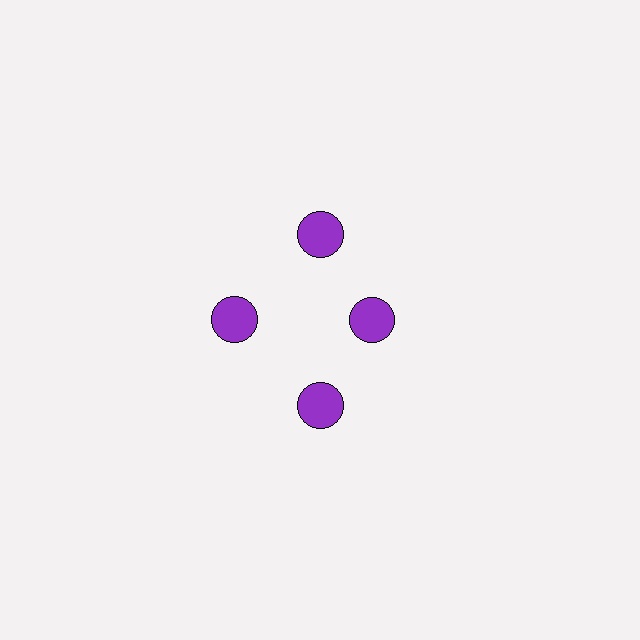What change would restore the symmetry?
The symmetry would be restored by moving it outward, back onto the ring so that all 4 circles sit at equal angles and equal distance from the center.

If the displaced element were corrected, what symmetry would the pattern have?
It would have 4-fold rotational symmetry — the pattern would map onto itself every 90 degrees.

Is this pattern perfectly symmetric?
No. The 4 purple circles are arranged in a ring, but one element near the 3 o'clock position is pulled inward toward the center, breaking the 4-fold rotational symmetry.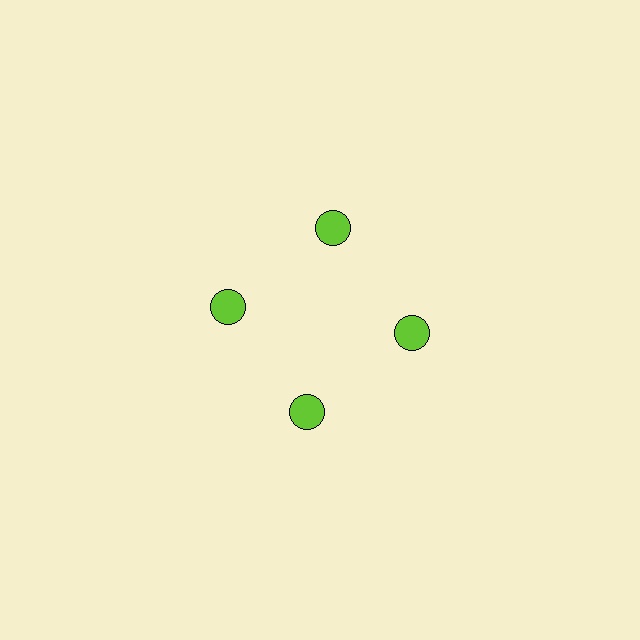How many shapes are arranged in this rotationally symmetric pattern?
There are 4 shapes, arranged in 4 groups of 1.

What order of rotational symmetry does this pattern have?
This pattern has 4-fold rotational symmetry.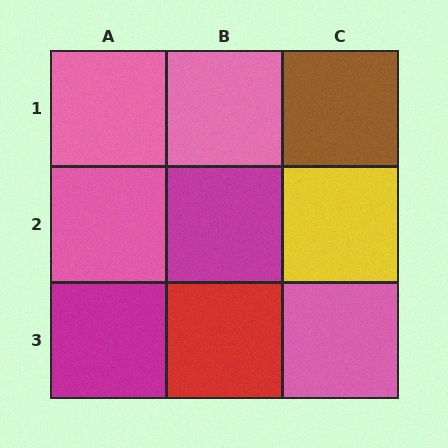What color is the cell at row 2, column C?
Yellow.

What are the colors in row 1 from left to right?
Pink, pink, brown.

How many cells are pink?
4 cells are pink.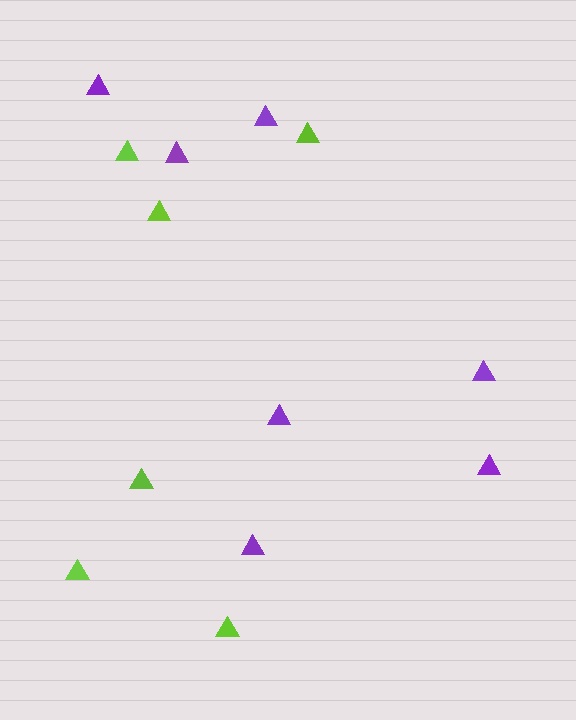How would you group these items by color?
There are 2 groups: one group of lime triangles (6) and one group of purple triangles (7).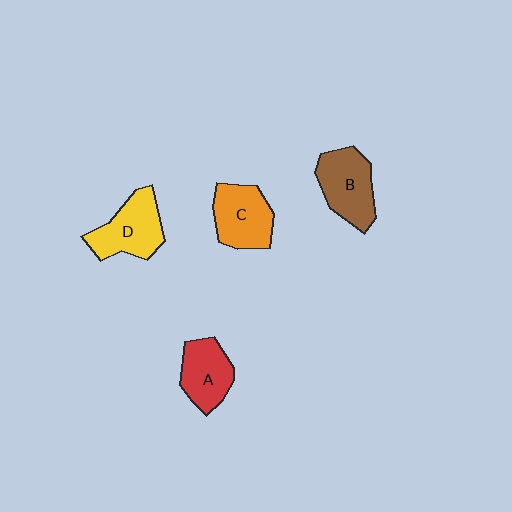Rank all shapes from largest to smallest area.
From largest to smallest: B (brown), D (yellow), C (orange), A (red).